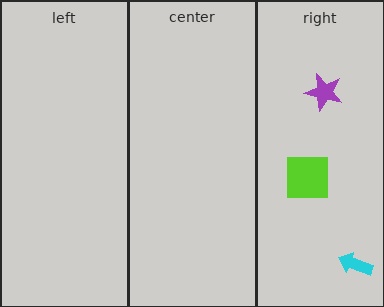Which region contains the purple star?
The right region.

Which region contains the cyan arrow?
The right region.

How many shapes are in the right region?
3.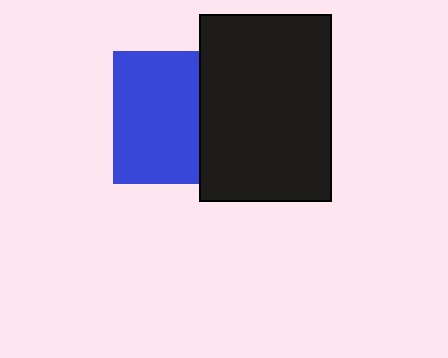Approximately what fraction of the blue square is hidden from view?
Roughly 35% of the blue square is hidden behind the black rectangle.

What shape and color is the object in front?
The object in front is a black rectangle.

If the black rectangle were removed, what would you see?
You would see the complete blue square.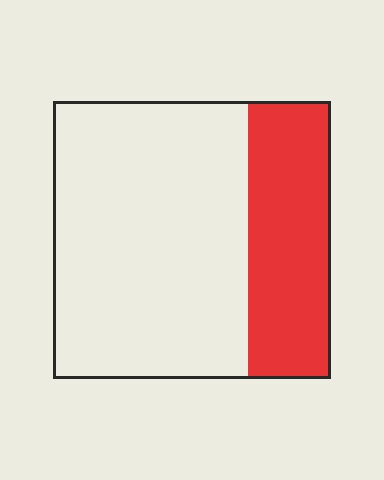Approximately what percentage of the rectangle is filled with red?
Approximately 30%.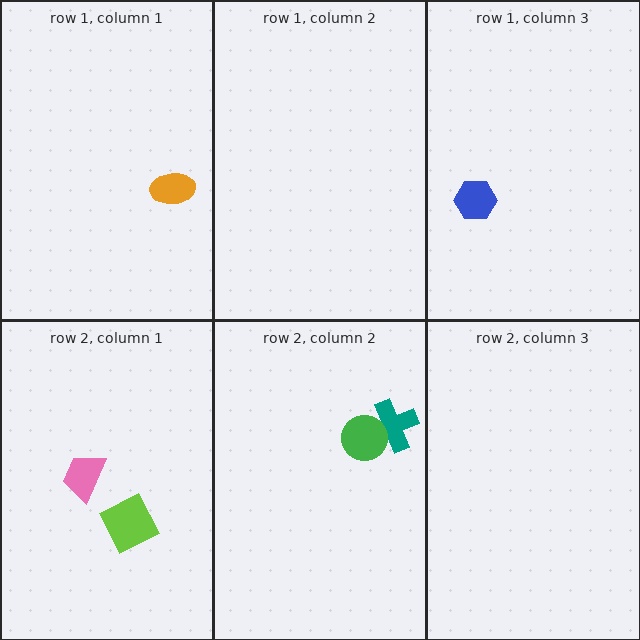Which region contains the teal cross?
The row 2, column 2 region.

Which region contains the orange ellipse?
The row 1, column 1 region.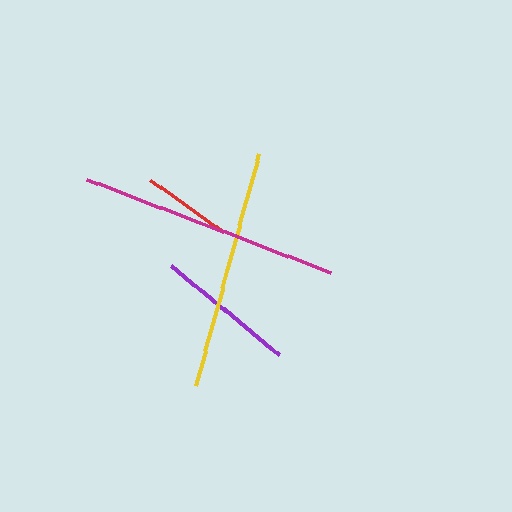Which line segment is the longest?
The magenta line is the longest at approximately 262 pixels.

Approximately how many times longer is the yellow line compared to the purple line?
The yellow line is approximately 1.7 times the length of the purple line.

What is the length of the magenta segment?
The magenta segment is approximately 262 pixels long.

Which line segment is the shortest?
The red line is the shortest at approximately 87 pixels.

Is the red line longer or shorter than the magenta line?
The magenta line is longer than the red line.